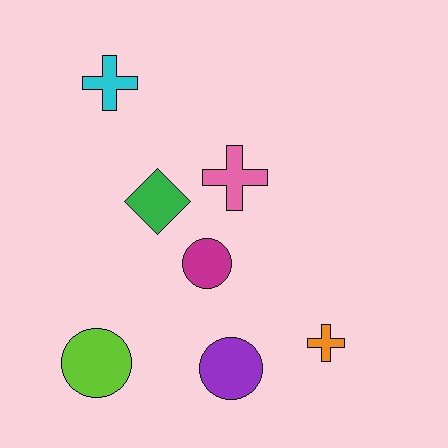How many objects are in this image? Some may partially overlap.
There are 7 objects.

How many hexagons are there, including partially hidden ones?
There are no hexagons.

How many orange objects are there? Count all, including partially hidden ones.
There is 1 orange object.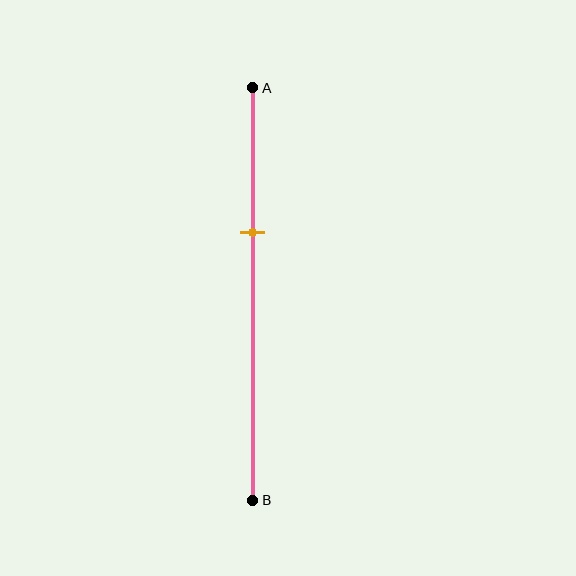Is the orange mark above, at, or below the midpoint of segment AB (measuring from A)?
The orange mark is above the midpoint of segment AB.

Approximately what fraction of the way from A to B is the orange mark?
The orange mark is approximately 35% of the way from A to B.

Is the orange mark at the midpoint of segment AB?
No, the mark is at about 35% from A, not at the 50% midpoint.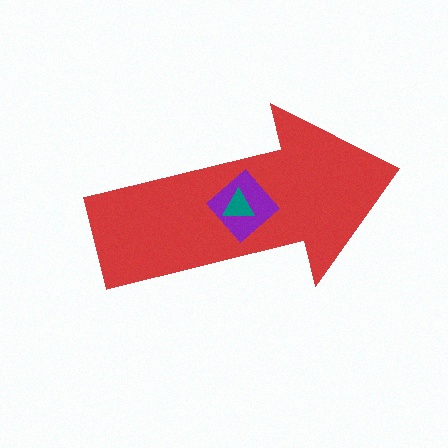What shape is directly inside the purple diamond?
The teal triangle.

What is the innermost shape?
The teal triangle.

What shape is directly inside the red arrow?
The purple diamond.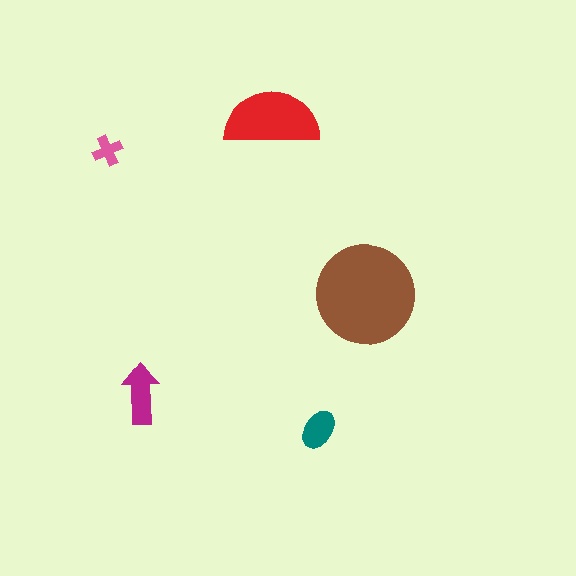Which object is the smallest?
The pink cross.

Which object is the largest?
The brown circle.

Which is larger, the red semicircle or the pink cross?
The red semicircle.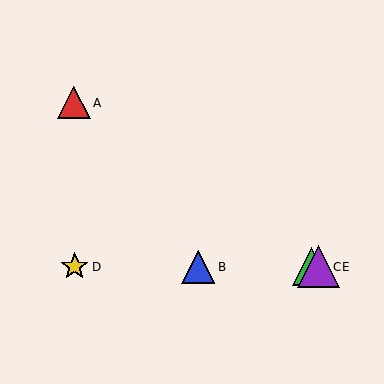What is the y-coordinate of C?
Object C is at y≈267.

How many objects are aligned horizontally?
4 objects (B, C, D, E) are aligned horizontally.